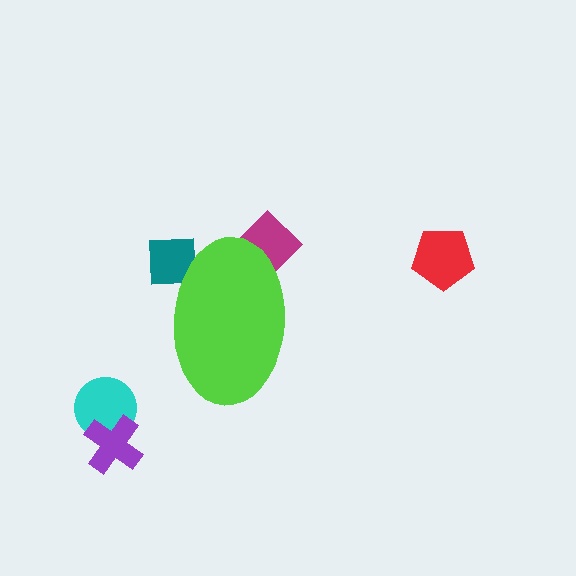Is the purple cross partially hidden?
No, the purple cross is fully visible.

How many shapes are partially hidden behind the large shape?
2 shapes are partially hidden.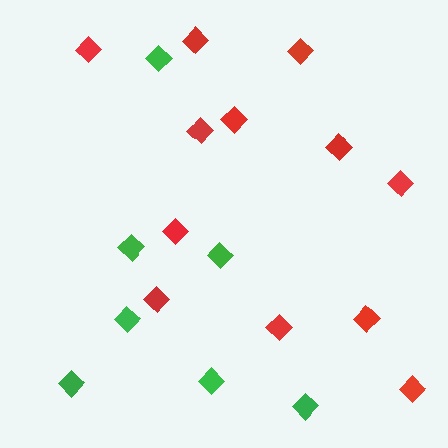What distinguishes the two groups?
There are 2 groups: one group of red diamonds (12) and one group of green diamonds (7).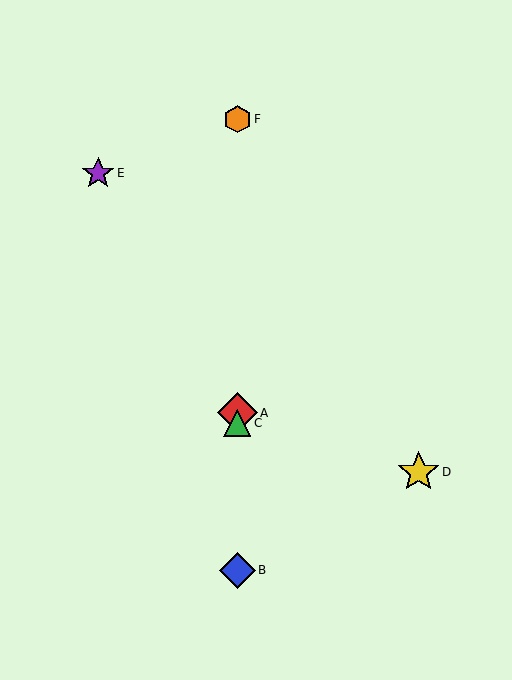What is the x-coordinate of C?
Object C is at x≈237.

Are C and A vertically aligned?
Yes, both are at x≈237.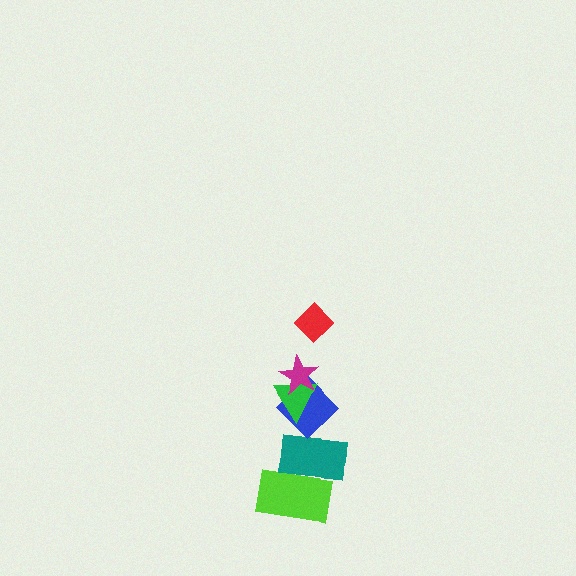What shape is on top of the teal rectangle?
The blue diamond is on top of the teal rectangle.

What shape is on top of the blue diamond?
The green triangle is on top of the blue diamond.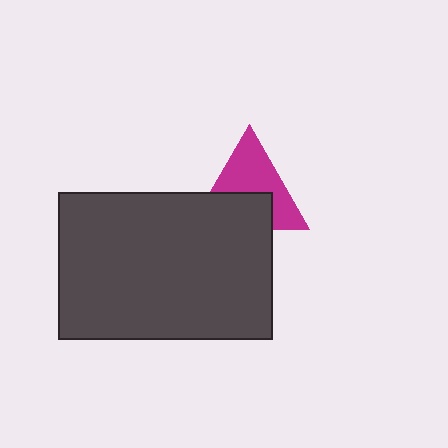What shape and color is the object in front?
The object in front is a dark gray rectangle.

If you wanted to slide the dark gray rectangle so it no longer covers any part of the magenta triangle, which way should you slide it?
Slide it down — that is the most direct way to separate the two shapes.